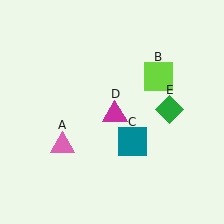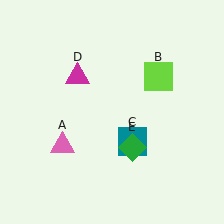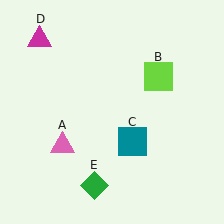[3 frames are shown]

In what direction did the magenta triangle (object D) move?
The magenta triangle (object D) moved up and to the left.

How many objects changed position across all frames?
2 objects changed position: magenta triangle (object D), green diamond (object E).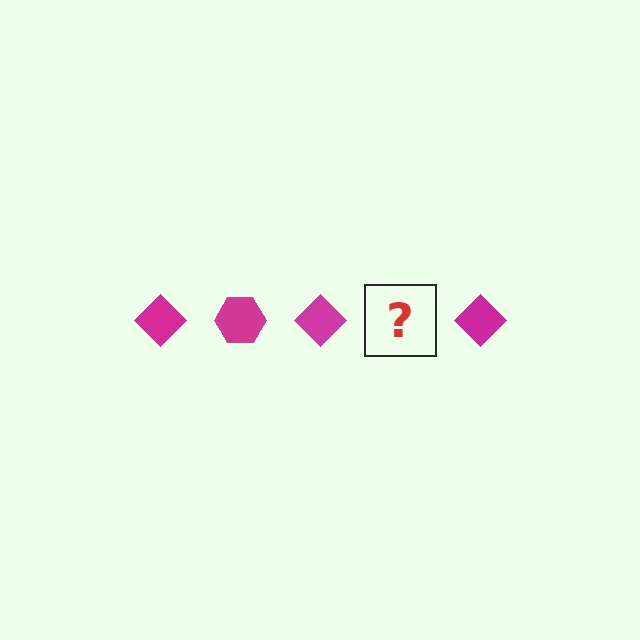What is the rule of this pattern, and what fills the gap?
The rule is that the pattern cycles through diamond, hexagon shapes in magenta. The gap should be filled with a magenta hexagon.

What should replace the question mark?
The question mark should be replaced with a magenta hexagon.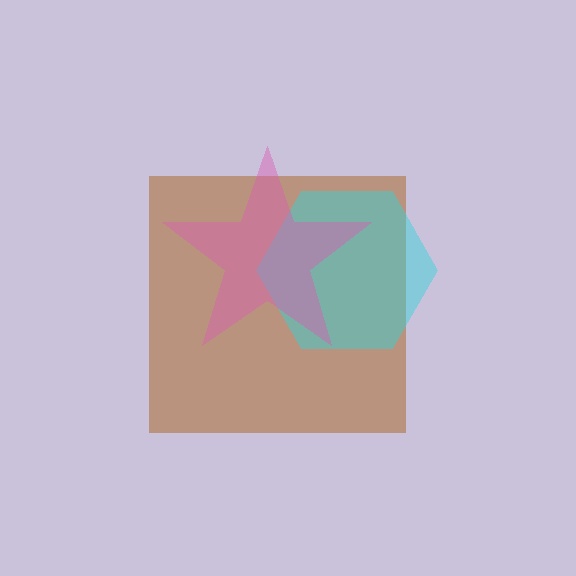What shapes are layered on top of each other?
The layered shapes are: a brown square, a cyan hexagon, a pink star.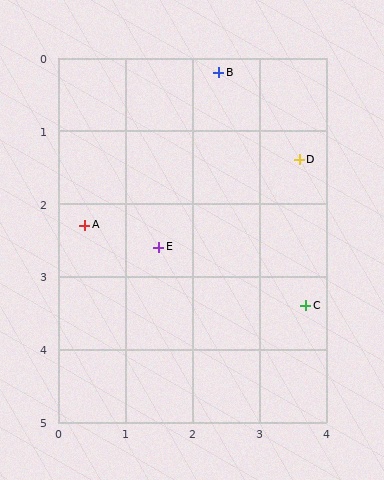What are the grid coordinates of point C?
Point C is at approximately (3.7, 3.4).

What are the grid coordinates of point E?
Point E is at approximately (1.5, 2.6).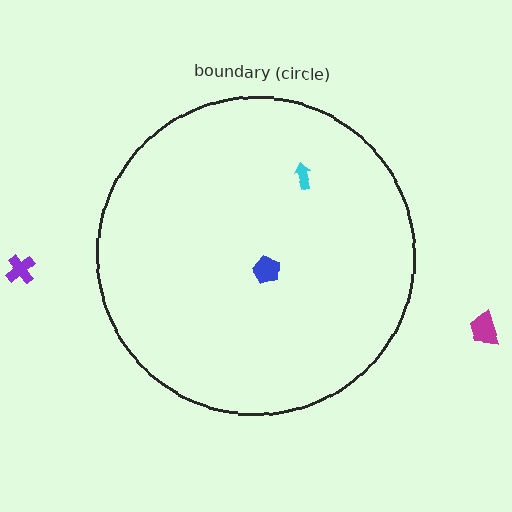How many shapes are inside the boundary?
2 inside, 2 outside.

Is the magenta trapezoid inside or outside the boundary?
Outside.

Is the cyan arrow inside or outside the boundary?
Inside.